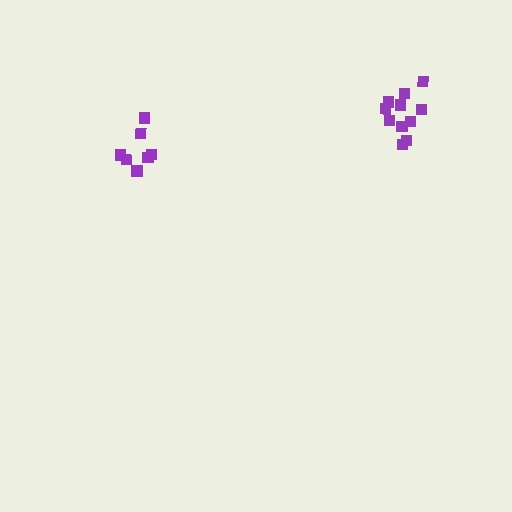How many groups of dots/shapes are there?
There are 2 groups.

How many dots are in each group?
Group 1: 7 dots, Group 2: 11 dots (18 total).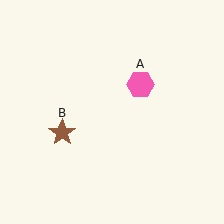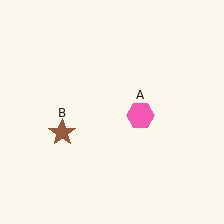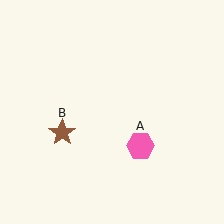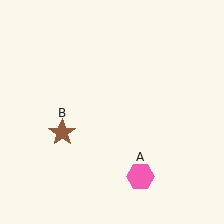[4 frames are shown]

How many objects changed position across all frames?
1 object changed position: pink hexagon (object A).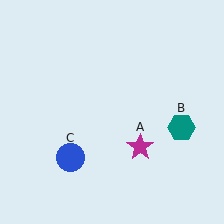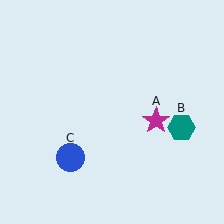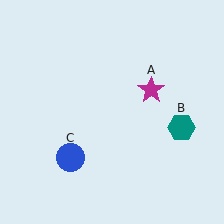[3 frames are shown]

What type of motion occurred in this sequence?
The magenta star (object A) rotated counterclockwise around the center of the scene.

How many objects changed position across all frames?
1 object changed position: magenta star (object A).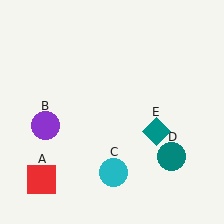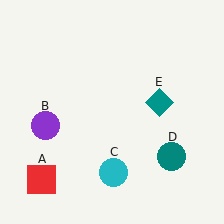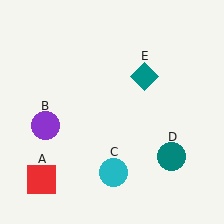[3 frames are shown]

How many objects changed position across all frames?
1 object changed position: teal diamond (object E).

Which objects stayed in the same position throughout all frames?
Red square (object A) and purple circle (object B) and cyan circle (object C) and teal circle (object D) remained stationary.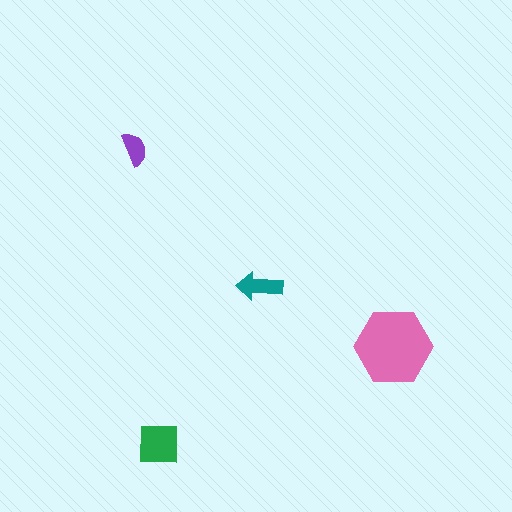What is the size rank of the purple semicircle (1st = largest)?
4th.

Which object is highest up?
The purple semicircle is topmost.